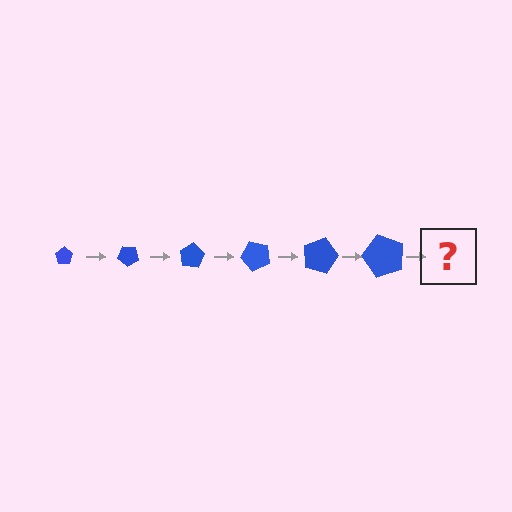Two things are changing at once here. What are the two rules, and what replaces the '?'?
The two rules are that the pentagon grows larger each step and it rotates 40 degrees each step. The '?' should be a pentagon, larger than the previous one and rotated 240 degrees from the start.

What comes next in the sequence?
The next element should be a pentagon, larger than the previous one and rotated 240 degrees from the start.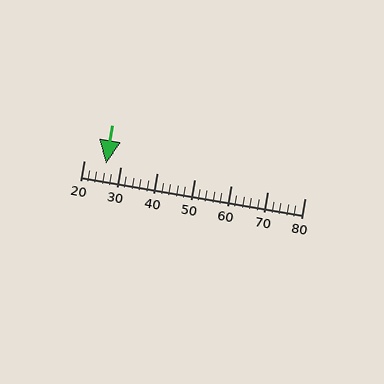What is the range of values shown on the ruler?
The ruler shows values from 20 to 80.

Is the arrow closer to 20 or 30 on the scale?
The arrow is closer to 30.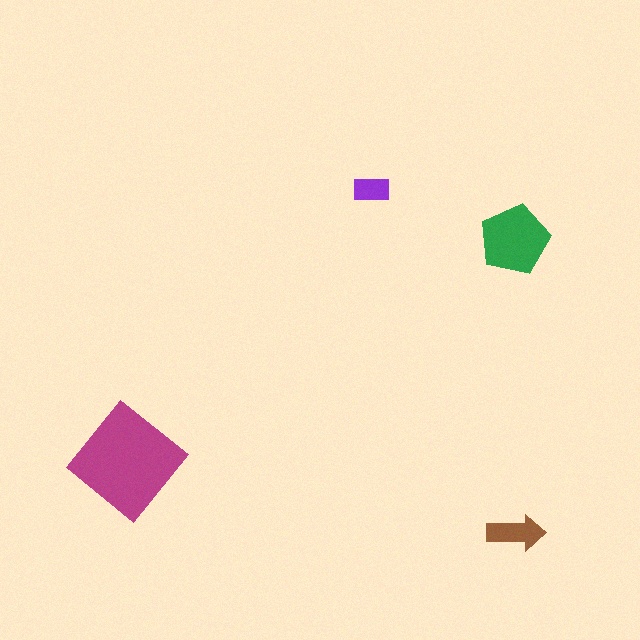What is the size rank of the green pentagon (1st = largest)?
2nd.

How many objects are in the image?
There are 4 objects in the image.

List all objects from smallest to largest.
The purple rectangle, the brown arrow, the green pentagon, the magenta diamond.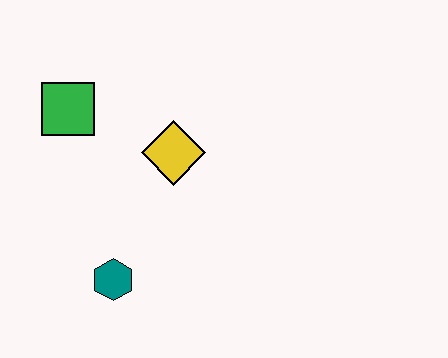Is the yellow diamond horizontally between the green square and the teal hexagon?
No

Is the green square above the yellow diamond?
Yes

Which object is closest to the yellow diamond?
The green square is closest to the yellow diamond.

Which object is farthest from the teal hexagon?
The green square is farthest from the teal hexagon.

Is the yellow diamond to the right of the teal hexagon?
Yes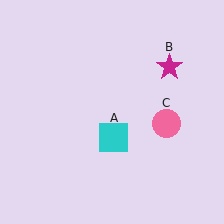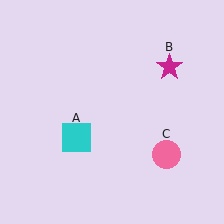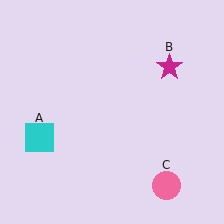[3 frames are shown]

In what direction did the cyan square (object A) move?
The cyan square (object A) moved left.